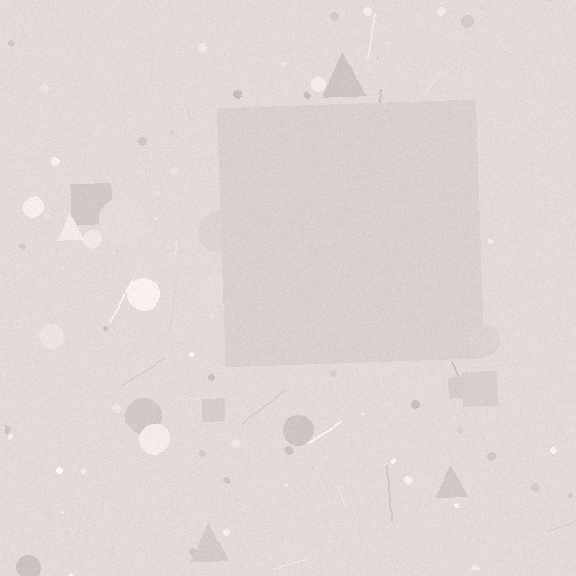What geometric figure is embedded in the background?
A square is embedded in the background.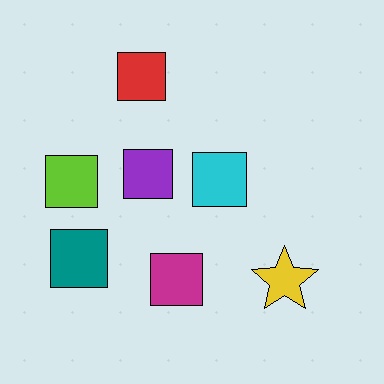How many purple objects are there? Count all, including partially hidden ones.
There is 1 purple object.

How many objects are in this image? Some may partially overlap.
There are 7 objects.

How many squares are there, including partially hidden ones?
There are 6 squares.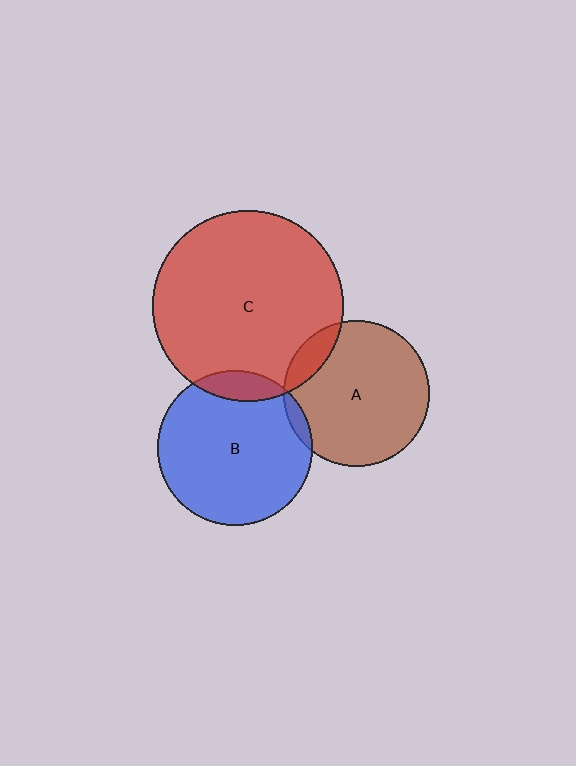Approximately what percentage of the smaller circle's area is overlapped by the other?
Approximately 10%.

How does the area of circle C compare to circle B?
Approximately 1.5 times.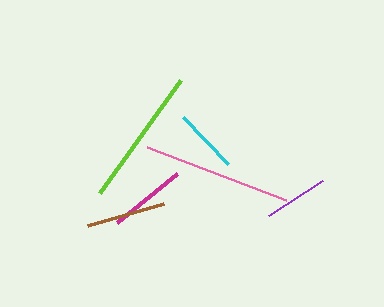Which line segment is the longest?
The pink line is the longest at approximately 149 pixels.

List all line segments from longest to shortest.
From longest to shortest: pink, lime, brown, magenta, cyan, purple.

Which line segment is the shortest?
The purple line is the shortest at approximately 64 pixels.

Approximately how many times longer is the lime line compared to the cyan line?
The lime line is approximately 2.1 times the length of the cyan line.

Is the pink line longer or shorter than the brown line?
The pink line is longer than the brown line.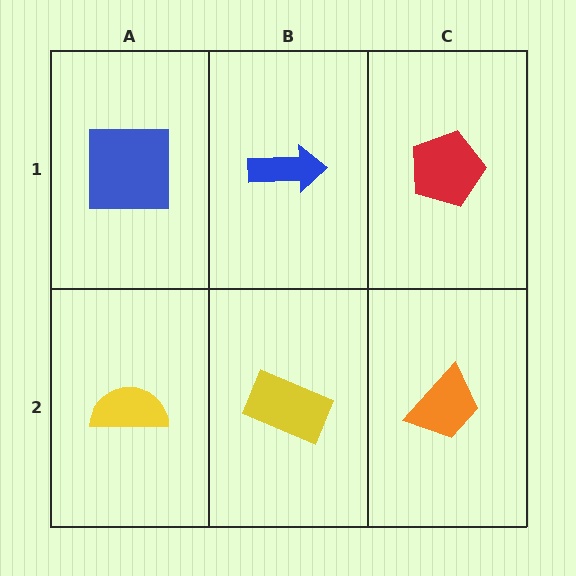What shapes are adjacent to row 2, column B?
A blue arrow (row 1, column B), a yellow semicircle (row 2, column A), an orange trapezoid (row 2, column C).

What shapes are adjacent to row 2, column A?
A blue square (row 1, column A), a yellow rectangle (row 2, column B).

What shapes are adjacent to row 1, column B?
A yellow rectangle (row 2, column B), a blue square (row 1, column A), a red pentagon (row 1, column C).